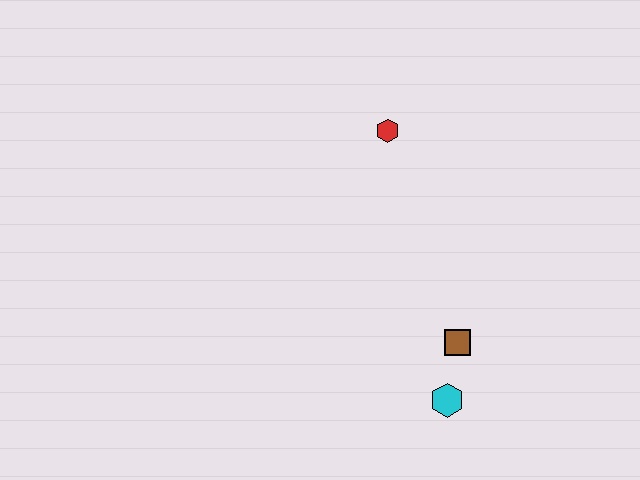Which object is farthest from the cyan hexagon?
The red hexagon is farthest from the cyan hexagon.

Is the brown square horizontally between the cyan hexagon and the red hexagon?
No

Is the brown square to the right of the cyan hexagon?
Yes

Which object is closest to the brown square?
The cyan hexagon is closest to the brown square.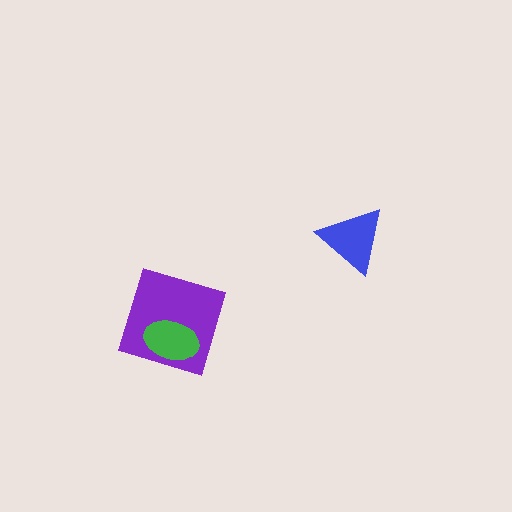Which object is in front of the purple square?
The green ellipse is in front of the purple square.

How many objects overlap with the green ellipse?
1 object overlaps with the green ellipse.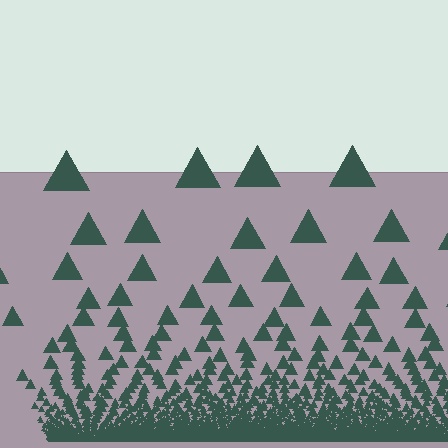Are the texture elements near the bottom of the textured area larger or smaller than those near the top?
Smaller. The gradient is inverted — elements near the bottom are smaller and denser.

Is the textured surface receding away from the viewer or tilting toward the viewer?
The surface appears to tilt toward the viewer. Texture elements get larger and sparser toward the top.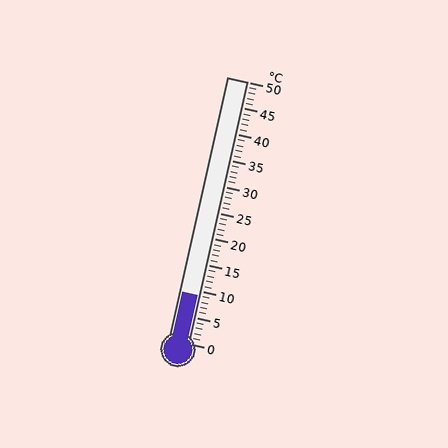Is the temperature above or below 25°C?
The temperature is below 25°C.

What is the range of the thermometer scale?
The thermometer scale ranges from 0°C to 50°C.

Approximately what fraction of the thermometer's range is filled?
The thermometer is filled to approximately 20% of its range.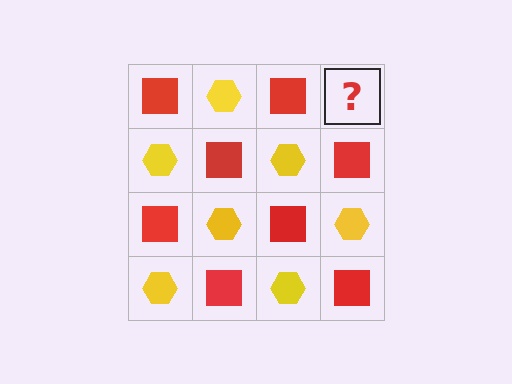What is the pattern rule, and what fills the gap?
The rule is that it alternates red square and yellow hexagon in a checkerboard pattern. The gap should be filled with a yellow hexagon.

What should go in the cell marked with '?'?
The missing cell should contain a yellow hexagon.